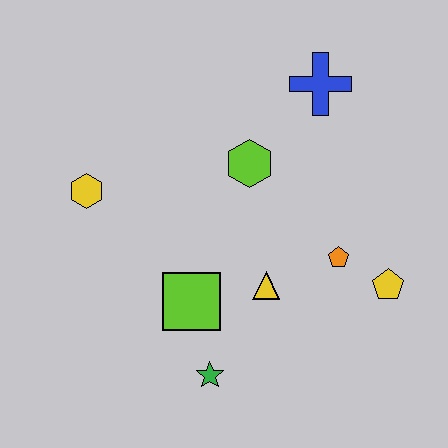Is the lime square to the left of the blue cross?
Yes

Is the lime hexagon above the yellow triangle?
Yes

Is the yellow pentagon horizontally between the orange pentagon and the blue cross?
No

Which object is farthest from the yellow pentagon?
The yellow hexagon is farthest from the yellow pentagon.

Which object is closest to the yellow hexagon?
The lime square is closest to the yellow hexagon.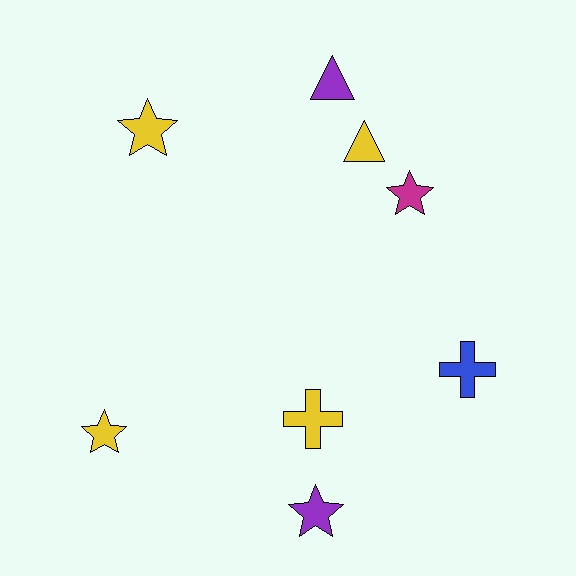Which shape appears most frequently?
Star, with 4 objects.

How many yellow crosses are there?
There is 1 yellow cross.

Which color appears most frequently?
Yellow, with 4 objects.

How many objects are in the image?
There are 8 objects.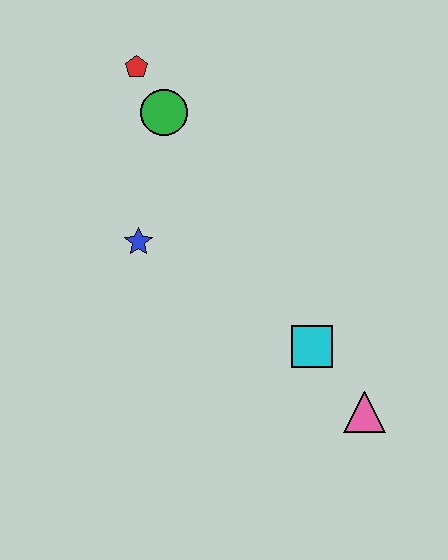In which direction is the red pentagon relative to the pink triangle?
The red pentagon is above the pink triangle.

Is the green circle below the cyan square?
No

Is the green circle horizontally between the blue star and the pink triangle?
Yes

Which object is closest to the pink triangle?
The cyan square is closest to the pink triangle.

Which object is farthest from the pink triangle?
The red pentagon is farthest from the pink triangle.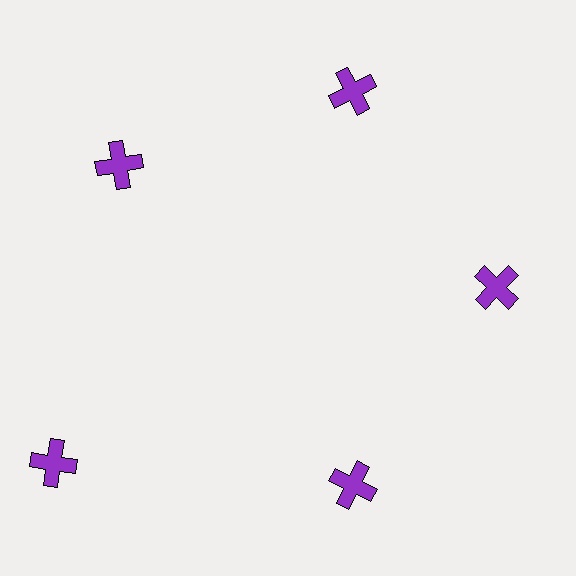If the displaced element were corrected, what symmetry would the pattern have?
It would have 5-fold rotational symmetry — the pattern would map onto itself every 72 degrees.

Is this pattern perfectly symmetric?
No. The 5 purple crosses are arranged in a ring, but one element near the 8 o'clock position is pushed outward from the center, breaking the 5-fold rotational symmetry.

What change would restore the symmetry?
The symmetry would be restored by moving it inward, back onto the ring so that all 5 crosses sit at equal angles and equal distance from the center.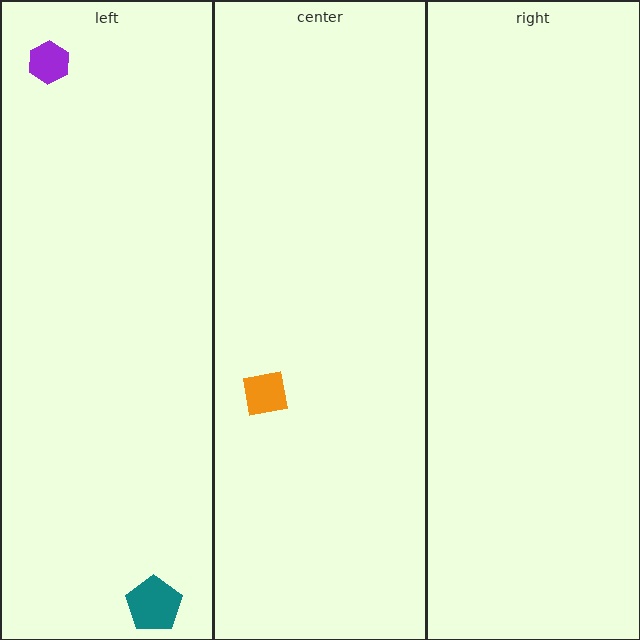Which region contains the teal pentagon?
The left region.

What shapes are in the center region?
The orange square.